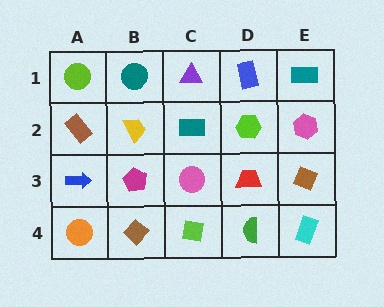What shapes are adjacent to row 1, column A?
A brown rectangle (row 2, column A), a teal circle (row 1, column B).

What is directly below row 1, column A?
A brown rectangle.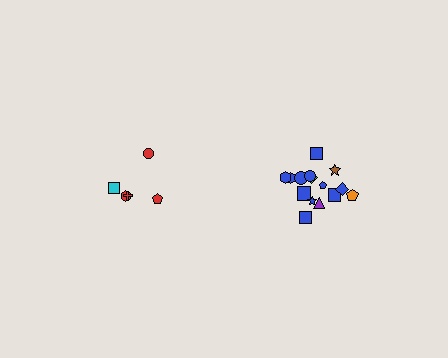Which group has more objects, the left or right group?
The right group.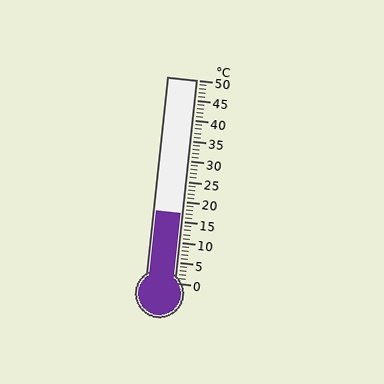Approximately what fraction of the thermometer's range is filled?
The thermometer is filled to approximately 35% of its range.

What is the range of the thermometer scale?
The thermometer scale ranges from 0°C to 50°C.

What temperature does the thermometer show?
The thermometer shows approximately 17°C.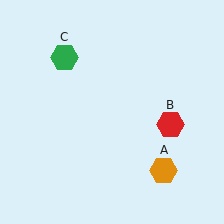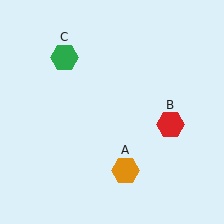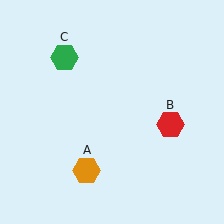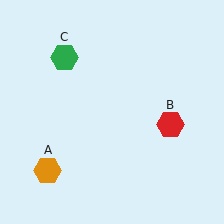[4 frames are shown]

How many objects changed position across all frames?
1 object changed position: orange hexagon (object A).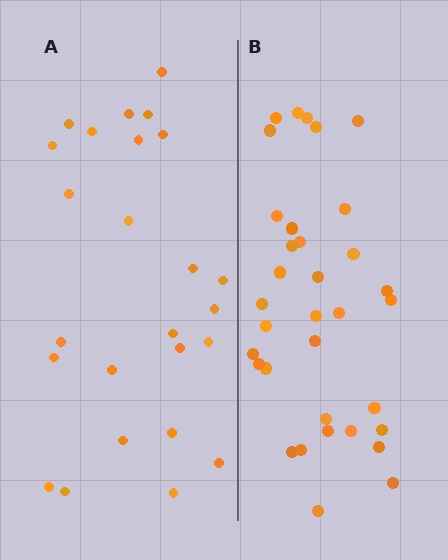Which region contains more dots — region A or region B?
Region B (the right region) has more dots.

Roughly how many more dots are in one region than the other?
Region B has roughly 8 or so more dots than region A.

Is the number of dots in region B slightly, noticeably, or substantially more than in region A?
Region B has noticeably more, but not dramatically so. The ratio is roughly 1.4 to 1.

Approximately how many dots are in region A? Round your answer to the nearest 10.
About 20 dots. (The exact count is 25, which rounds to 20.)